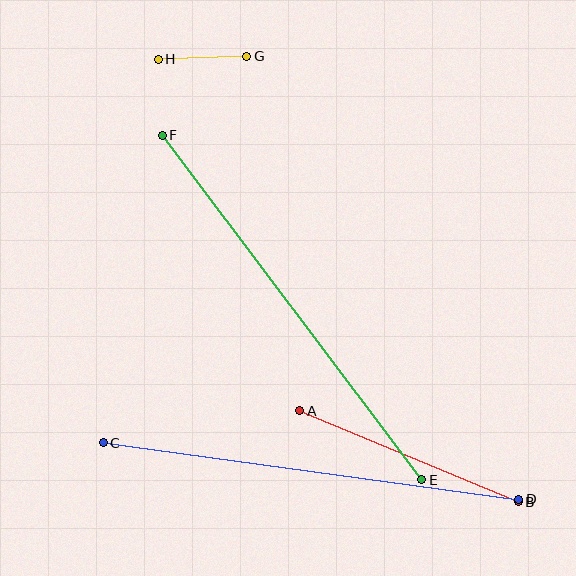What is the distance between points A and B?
The distance is approximately 237 pixels.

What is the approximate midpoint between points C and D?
The midpoint is at approximately (311, 471) pixels.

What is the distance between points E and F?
The distance is approximately 431 pixels.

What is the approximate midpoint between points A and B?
The midpoint is at approximately (409, 456) pixels.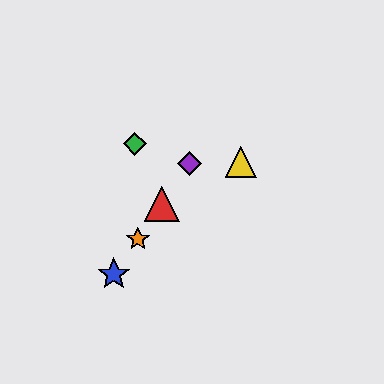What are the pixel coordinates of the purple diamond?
The purple diamond is at (189, 164).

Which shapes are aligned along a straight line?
The red triangle, the blue star, the purple diamond, the orange star are aligned along a straight line.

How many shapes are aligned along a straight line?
4 shapes (the red triangle, the blue star, the purple diamond, the orange star) are aligned along a straight line.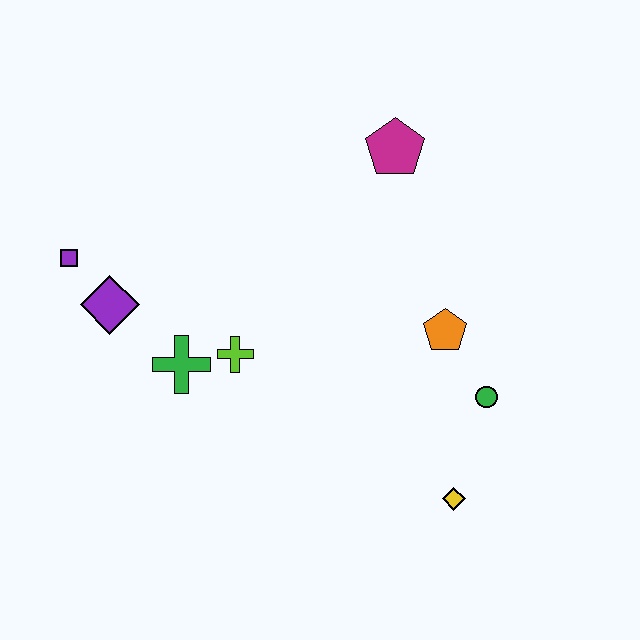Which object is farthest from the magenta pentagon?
The yellow diamond is farthest from the magenta pentagon.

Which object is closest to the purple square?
The purple diamond is closest to the purple square.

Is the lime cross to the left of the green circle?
Yes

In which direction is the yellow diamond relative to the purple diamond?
The yellow diamond is to the right of the purple diamond.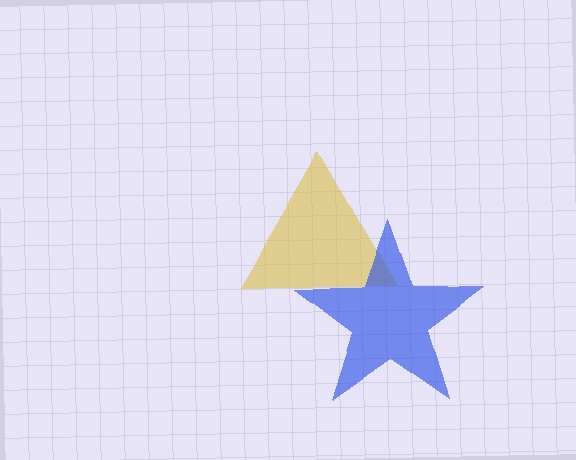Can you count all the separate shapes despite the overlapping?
Yes, there are 2 separate shapes.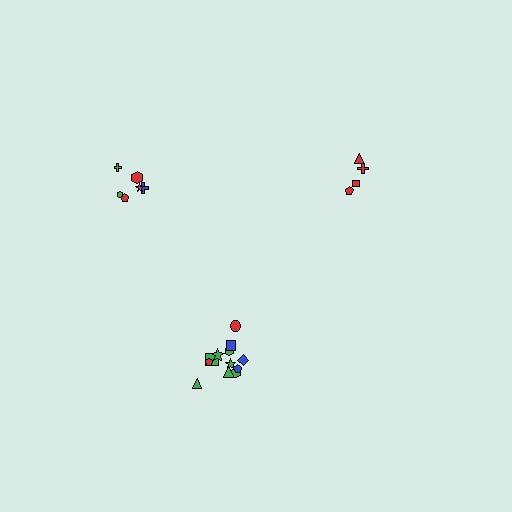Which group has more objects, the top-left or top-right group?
The top-left group.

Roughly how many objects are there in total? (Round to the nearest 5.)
Roughly 20 objects in total.